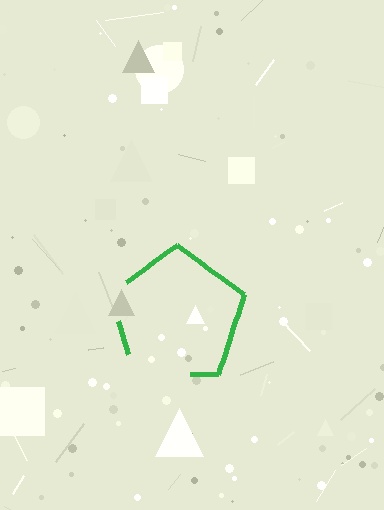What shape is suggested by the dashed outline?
The dashed outline suggests a pentagon.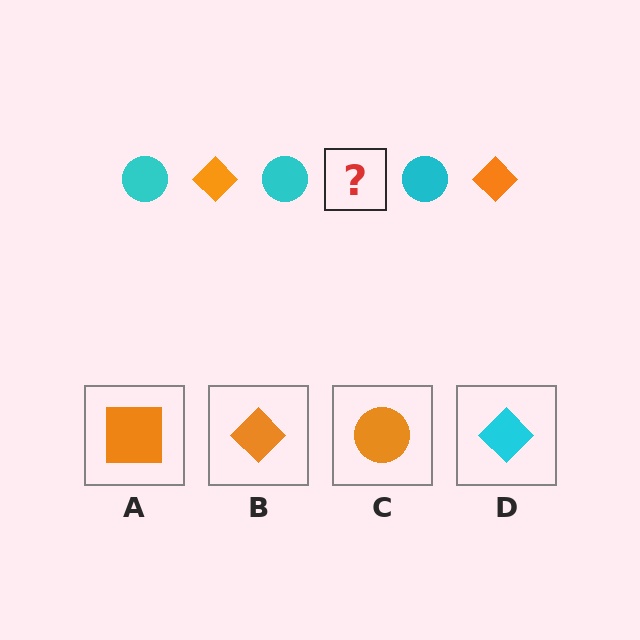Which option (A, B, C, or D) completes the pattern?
B.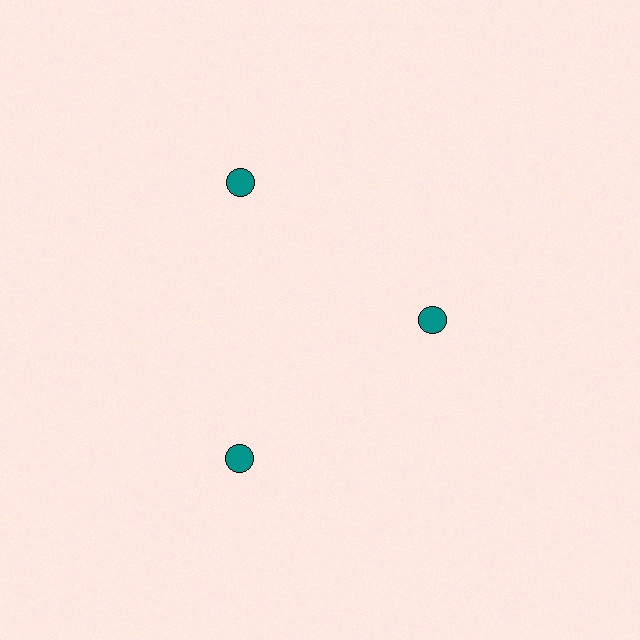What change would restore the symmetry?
The symmetry would be restored by moving it outward, back onto the ring so that all 3 circles sit at equal angles and equal distance from the center.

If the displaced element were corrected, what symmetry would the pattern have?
It would have 3-fold rotational symmetry — the pattern would map onto itself every 120 degrees.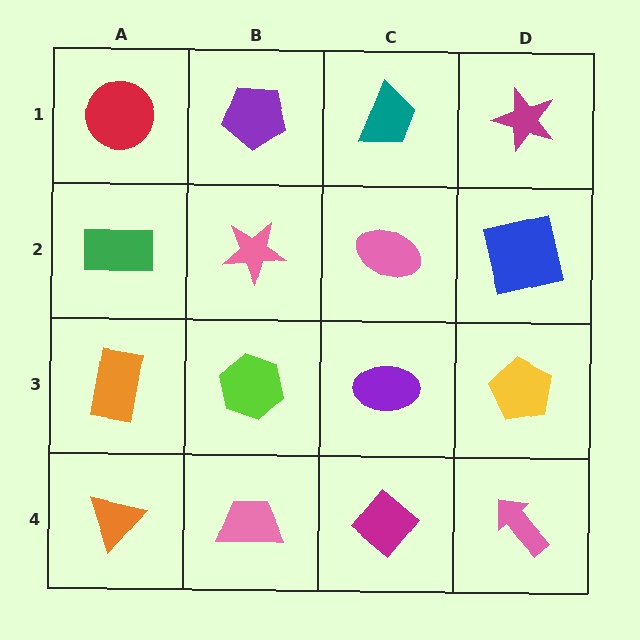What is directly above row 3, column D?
A blue square.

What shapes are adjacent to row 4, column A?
An orange rectangle (row 3, column A), a pink trapezoid (row 4, column B).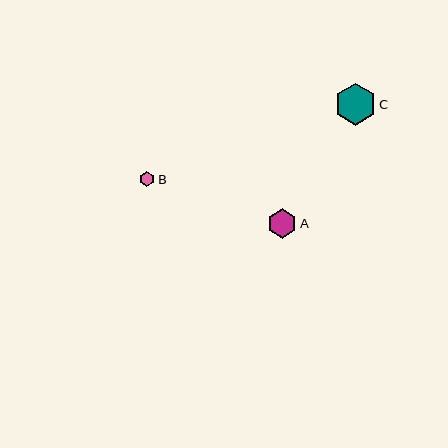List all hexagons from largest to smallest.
From largest to smallest: C, A, B.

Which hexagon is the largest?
Hexagon C is the largest with a size of approximately 42 pixels.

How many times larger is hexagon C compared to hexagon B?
Hexagon C is approximately 2.7 times the size of hexagon B.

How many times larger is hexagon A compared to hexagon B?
Hexagon A is approximately 1.9 times the size of hexagon B.